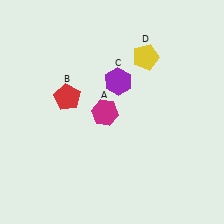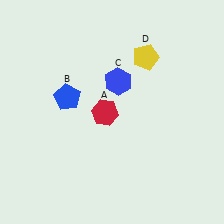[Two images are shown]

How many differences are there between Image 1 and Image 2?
There are 3 differences between the two images.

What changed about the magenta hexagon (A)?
In Image 1, A is magenta. In Image 2, it changed to red.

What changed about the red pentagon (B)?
In Image 1, B is red. In Image 2, it changed to blue.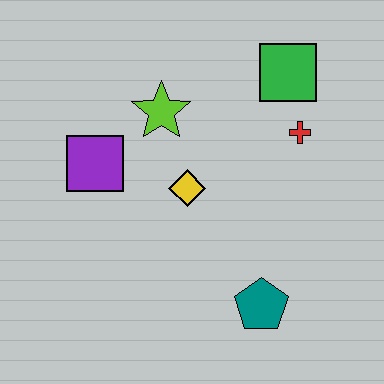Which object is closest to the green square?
The red cross is closest to the green square.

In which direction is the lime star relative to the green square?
The lime star is to the left of the green square.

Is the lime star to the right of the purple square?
Yes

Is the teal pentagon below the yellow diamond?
Yes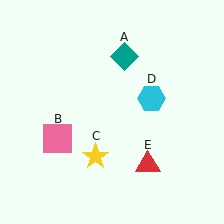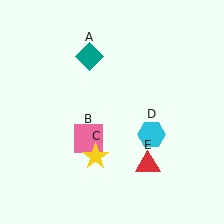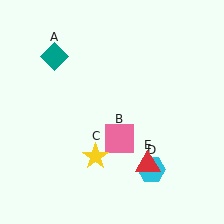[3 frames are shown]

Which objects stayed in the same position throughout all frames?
Yellow star (object C) and red triangle (object E) remained stationary.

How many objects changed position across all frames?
3 objects changed position: teal diamond (object A), pink square (object B), cyan hexagon (object D).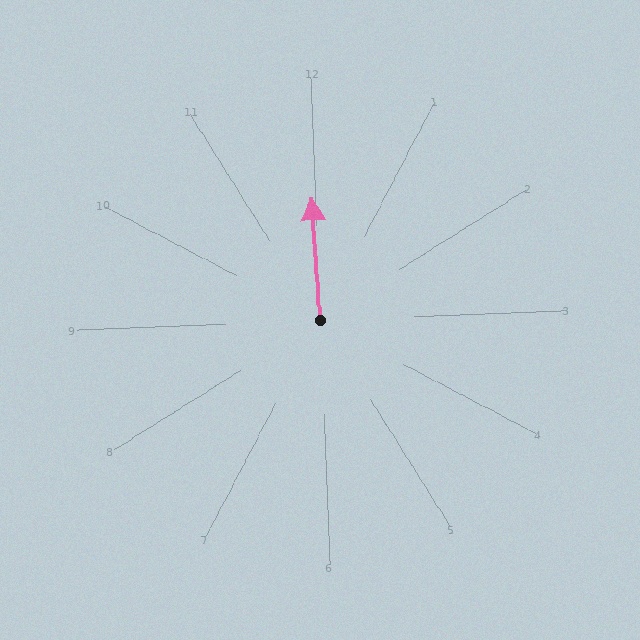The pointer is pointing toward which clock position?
Roughly 12 o'clock.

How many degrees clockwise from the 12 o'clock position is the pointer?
Approximately 358 degrees.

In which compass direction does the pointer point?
North.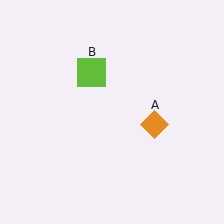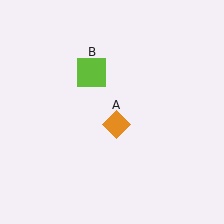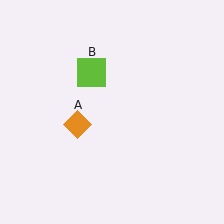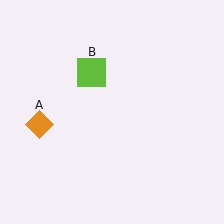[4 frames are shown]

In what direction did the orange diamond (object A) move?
The orange diamond (object A) moved left.